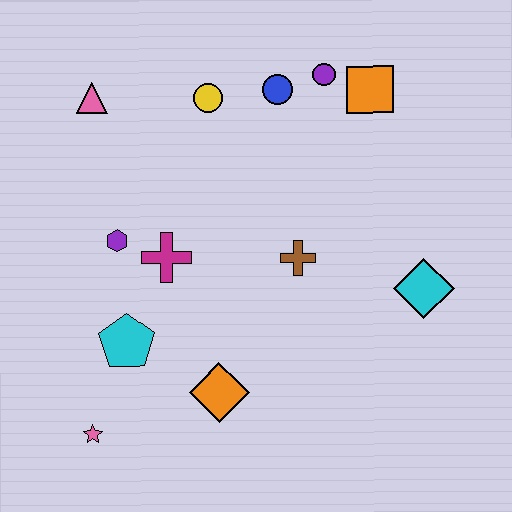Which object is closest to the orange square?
The purple circle is closest to the orange square.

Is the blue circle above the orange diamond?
Yes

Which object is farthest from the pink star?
The orange square is farthest from the pink star.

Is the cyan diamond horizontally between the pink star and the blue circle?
No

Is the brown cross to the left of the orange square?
Yes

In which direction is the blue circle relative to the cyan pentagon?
The blue circle is above the cyan pentagon.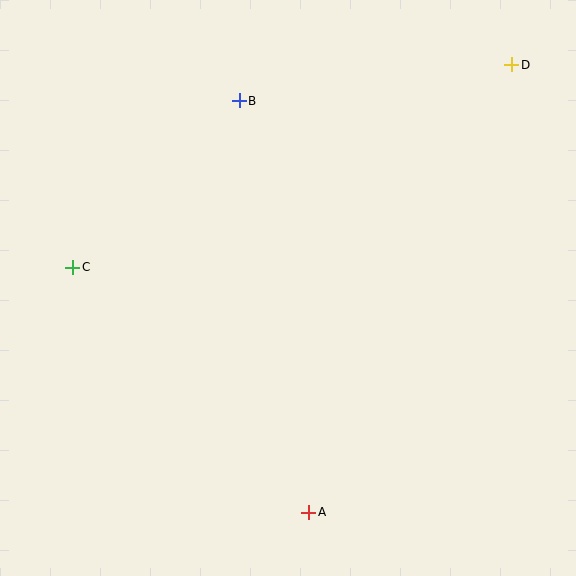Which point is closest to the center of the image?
Point B at (239, 101) is closest to the center.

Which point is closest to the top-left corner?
Point B is closest to the top-left corner.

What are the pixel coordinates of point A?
Point A is at (309, 512).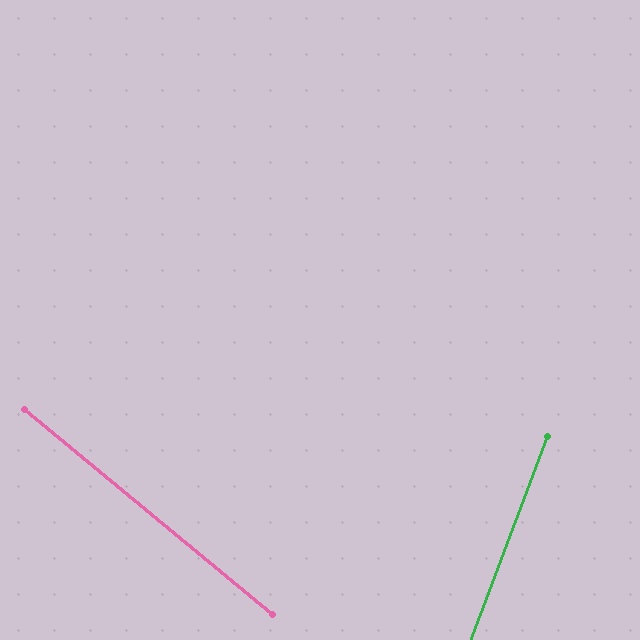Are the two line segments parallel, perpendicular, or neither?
Neither parallel nor perpendicular — they differ by about 71°.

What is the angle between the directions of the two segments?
Approximately 71 degrees.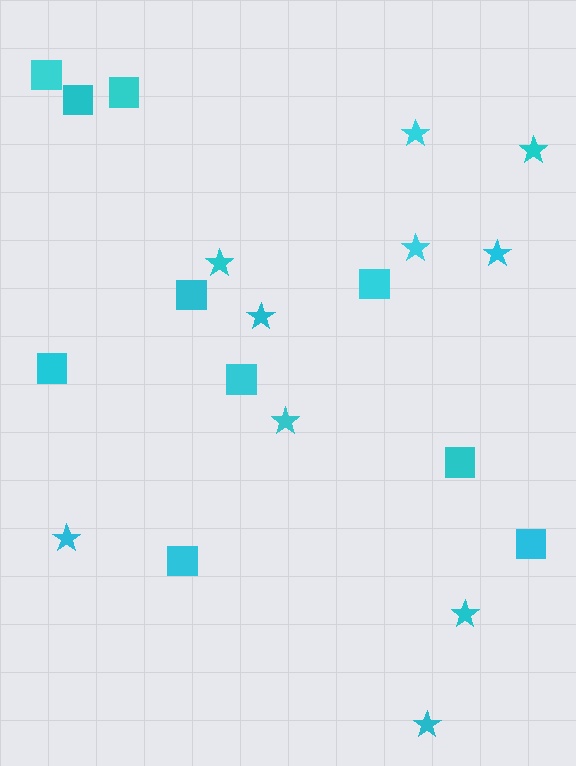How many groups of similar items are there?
There are 2 groups: one group of squares (10) and one group of stars (10).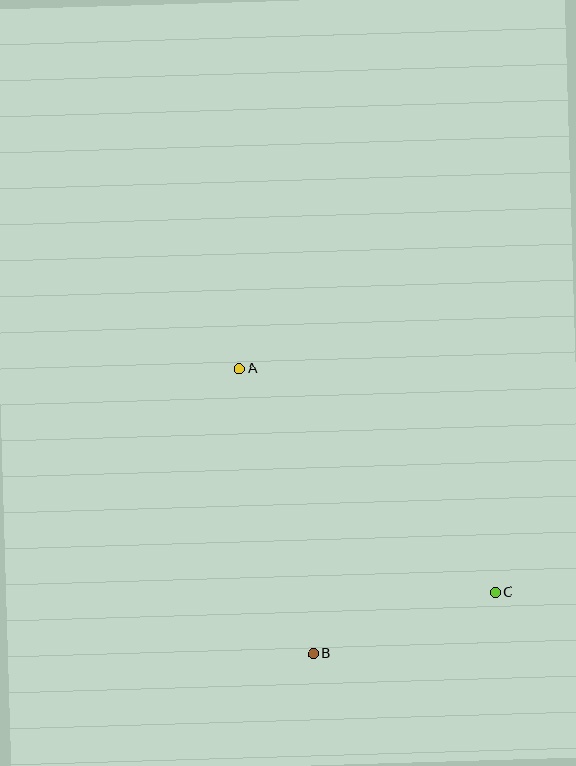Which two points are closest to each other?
Points B and C are closest to each other.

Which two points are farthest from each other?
Points A and C are farthest from each other.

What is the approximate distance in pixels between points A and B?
The distance between A and B is approximately 295 pixels.